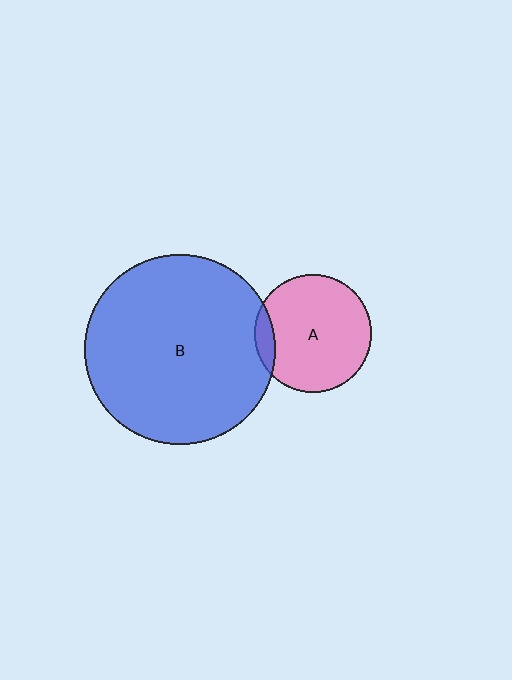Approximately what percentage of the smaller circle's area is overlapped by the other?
Approximately 10%.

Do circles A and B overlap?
Yes.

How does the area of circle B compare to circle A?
Approximately 2.6 times.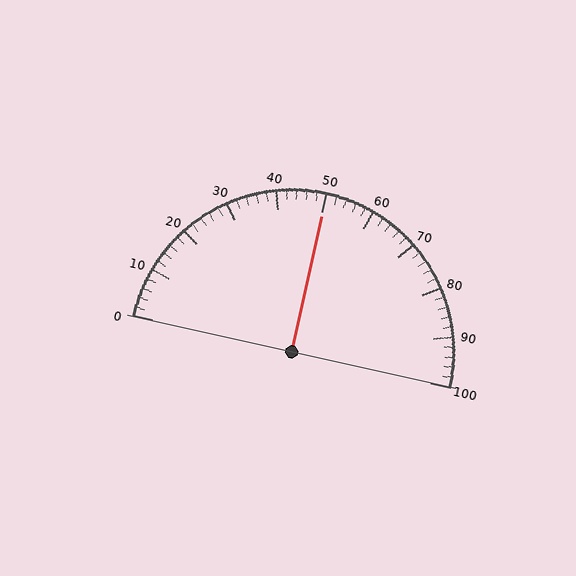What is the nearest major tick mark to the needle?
The nearest major tick mark is 50.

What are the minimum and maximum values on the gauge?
The gauge ranges from 0 to 100.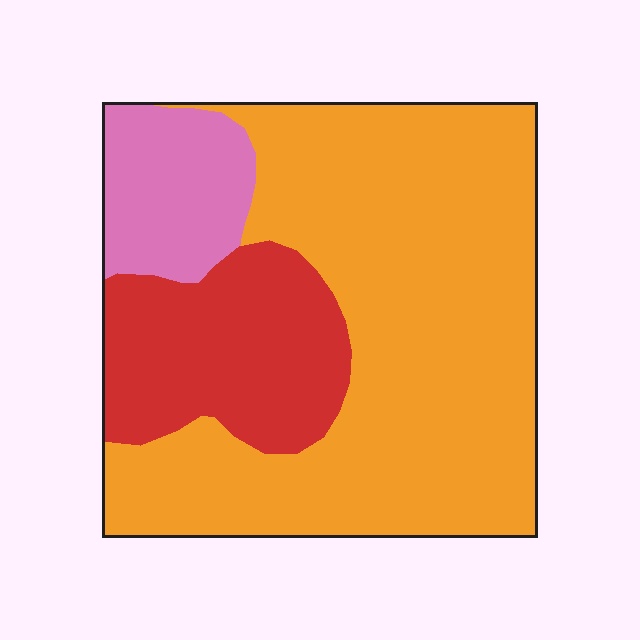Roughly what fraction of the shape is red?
Red takes up about one fifth (1/5) of the shape.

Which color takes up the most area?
Orange, at roughly 65%.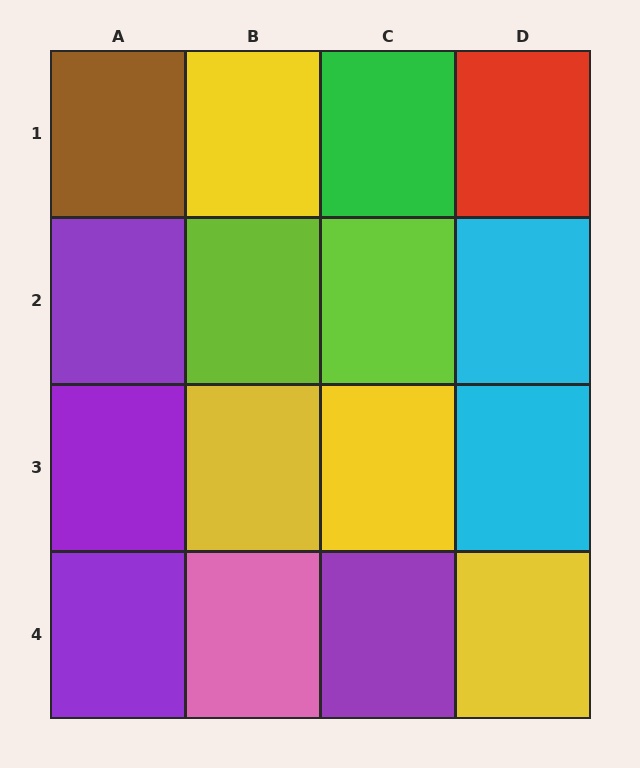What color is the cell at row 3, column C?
Yellow.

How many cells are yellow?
4 cells are yellow.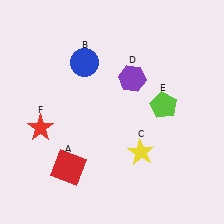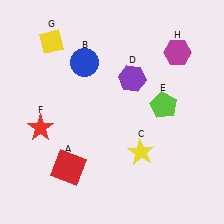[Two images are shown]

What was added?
A yellow diamond (G), a magenta hexagon (H) were added in Image 2.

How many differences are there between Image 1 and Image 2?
There are 2 differences between the two images.